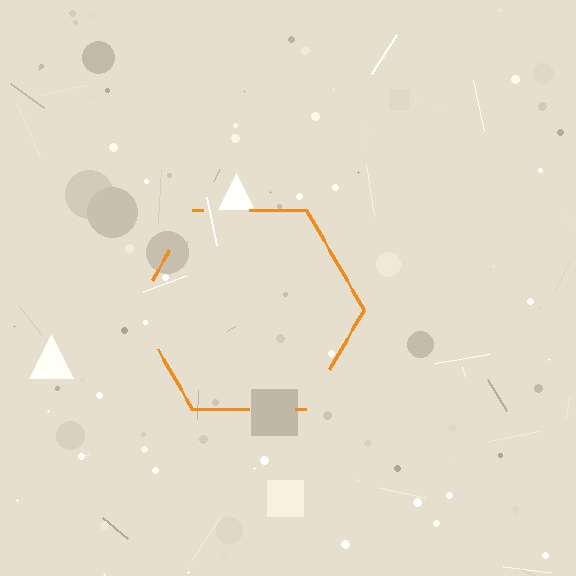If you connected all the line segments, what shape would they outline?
They would outline a hexagon.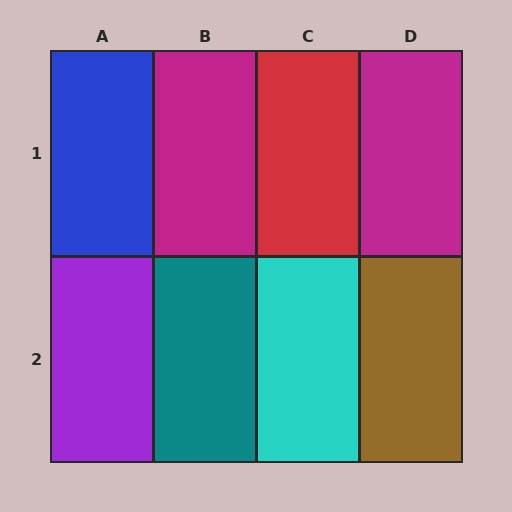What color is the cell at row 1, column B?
Magenta.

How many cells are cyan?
1 cell is cyan.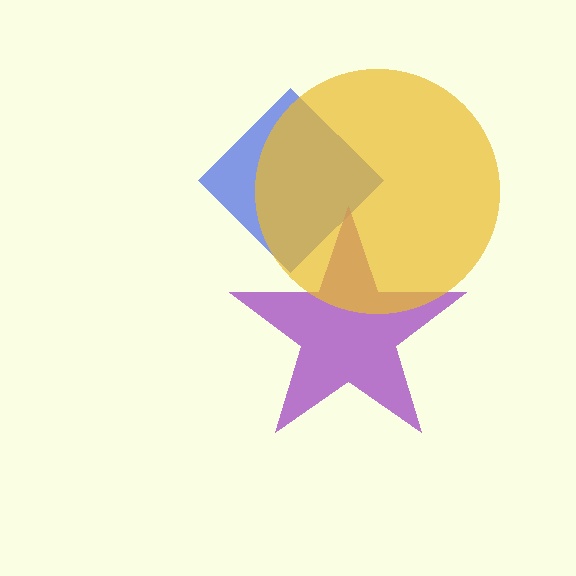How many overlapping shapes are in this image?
There are 3 overlapping shapes in the image.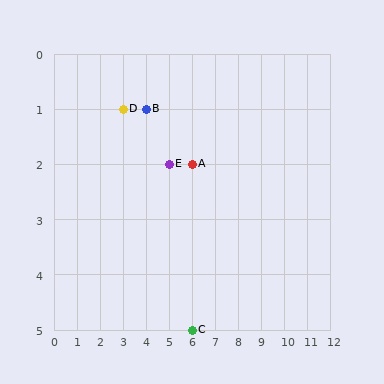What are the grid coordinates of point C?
Point C is at grid coordinates (6, 5).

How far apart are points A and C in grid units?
Points A and C are 3 rows apart.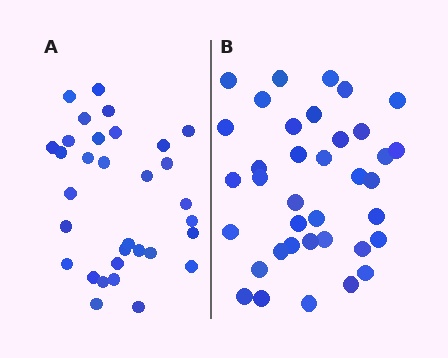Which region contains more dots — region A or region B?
Region B (the right region) has more dots.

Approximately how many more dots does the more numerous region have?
Region B has about 5 more dots than region A.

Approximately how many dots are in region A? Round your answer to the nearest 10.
About 30 dots. (The exact count is 32, which rounds to 30.)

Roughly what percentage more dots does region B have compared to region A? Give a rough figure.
About 15% more.